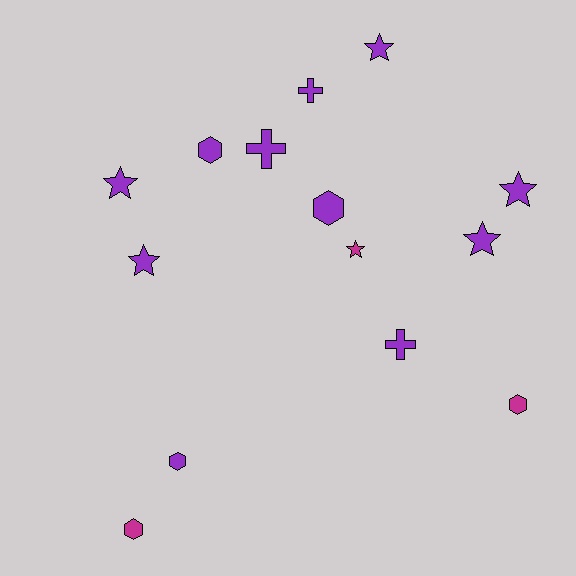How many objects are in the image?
There are 14 objects.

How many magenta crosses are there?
There are no magenta crosses.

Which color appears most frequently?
Purple, with 11 objects.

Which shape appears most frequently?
Star, with 6 objects.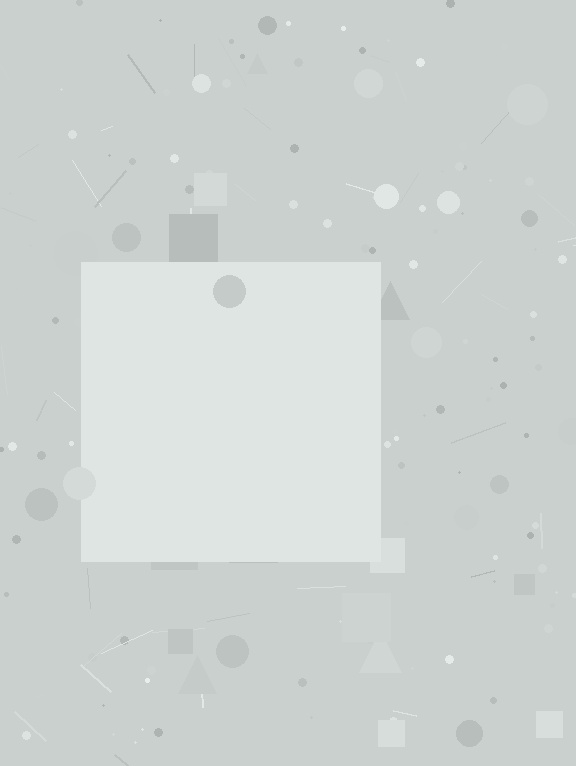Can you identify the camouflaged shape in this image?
The camouflaged shape is a square.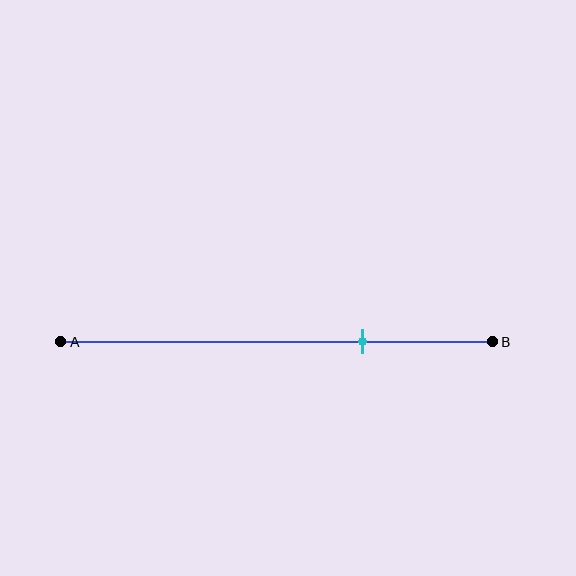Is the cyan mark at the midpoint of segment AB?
No, the mark is at about 70% from A, not at the 50% midpoint.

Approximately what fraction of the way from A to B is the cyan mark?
The cyan mark is approximately 70% of the way from A to B.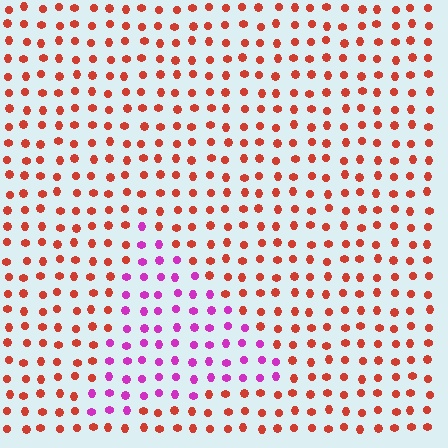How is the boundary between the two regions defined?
The boundary is defined purely by a slight shift in hue (about 60 degrees). Spacing, size, and orientation are identical on both sides.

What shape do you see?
I see a triangle.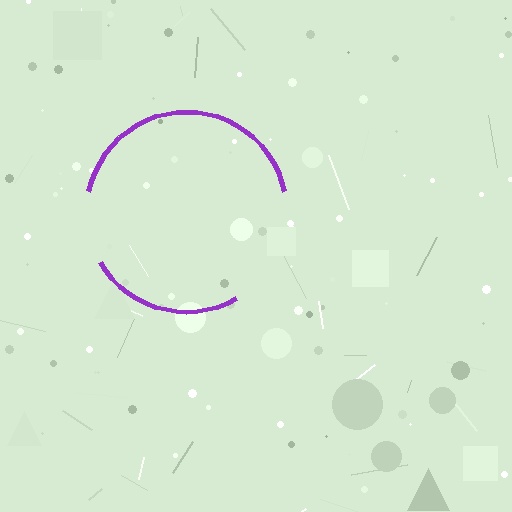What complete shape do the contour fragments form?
The contour fragments form a circle.